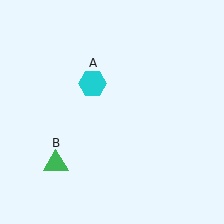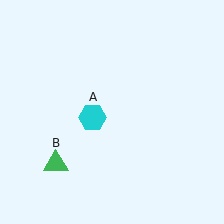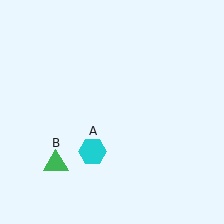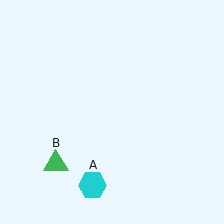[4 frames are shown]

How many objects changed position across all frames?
1 object changed position: cyan hexagon (object A).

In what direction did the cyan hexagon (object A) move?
The cyan hexagon (object A) moved down.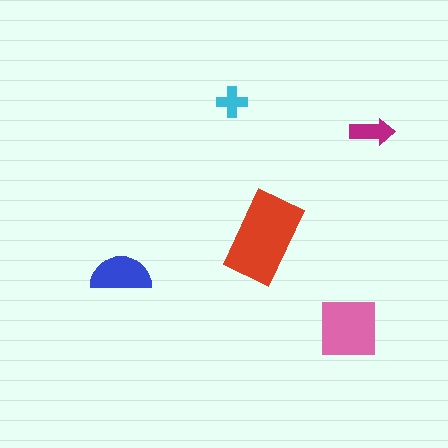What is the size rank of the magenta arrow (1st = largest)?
4th.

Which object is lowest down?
The pink square is bottommost.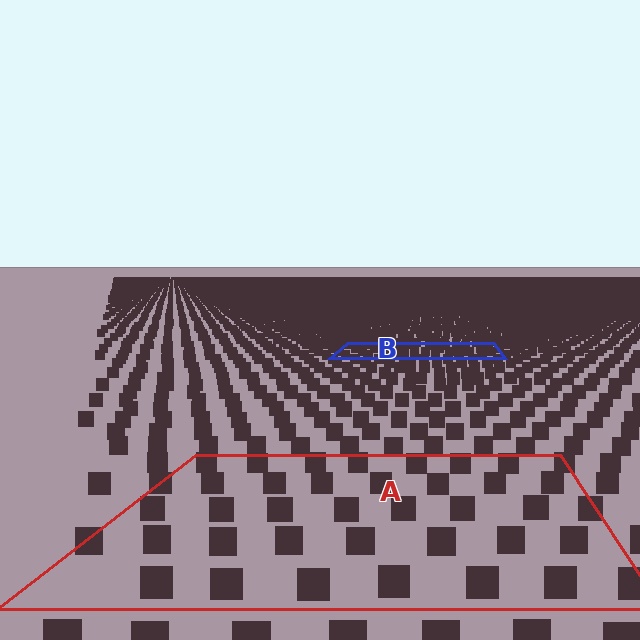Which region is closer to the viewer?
Region A is closer. The texture elements there are larger and more spread out.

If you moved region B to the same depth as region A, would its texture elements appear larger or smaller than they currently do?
They would appear larger. At a closer depth, the same texture elements are projected at a bigger on-screen size.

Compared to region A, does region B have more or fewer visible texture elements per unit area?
Region B has more texture elements per unit area — they are packed more densely because it is farther away.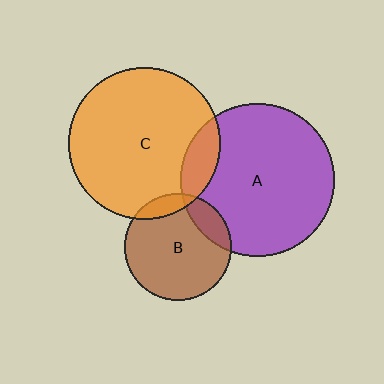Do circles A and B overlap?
Yes.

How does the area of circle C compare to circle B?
Approximately 2.0 times.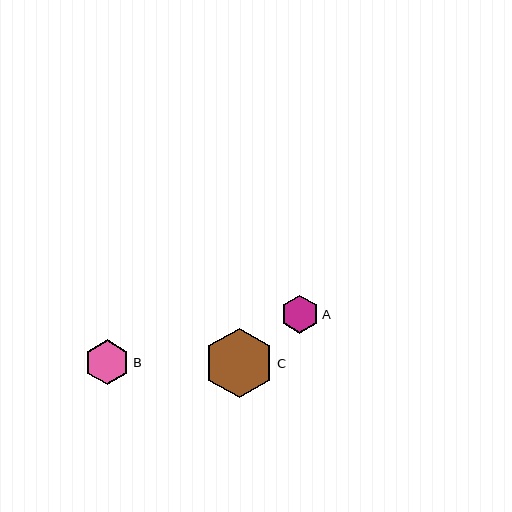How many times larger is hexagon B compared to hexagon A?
Hexagon B is approximately 1.2 times the size of hexagon A.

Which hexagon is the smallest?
Hexagon A is the smallest with a size of approximately 38 pixels.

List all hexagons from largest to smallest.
From largest to smallest: C, B, A.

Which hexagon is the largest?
Hexagon C is the largest with a size of approximately 70 pixels.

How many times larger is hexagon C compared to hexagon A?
Hexagon C is approximately 1.8 times the size of hexagon A.